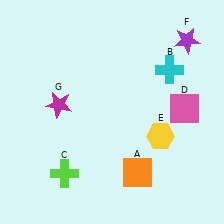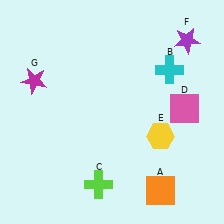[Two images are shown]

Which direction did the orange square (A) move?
The orange square (A) moved right.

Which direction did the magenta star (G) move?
The magenta star (G) moved left.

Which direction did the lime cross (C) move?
The lime cross (C) moved right.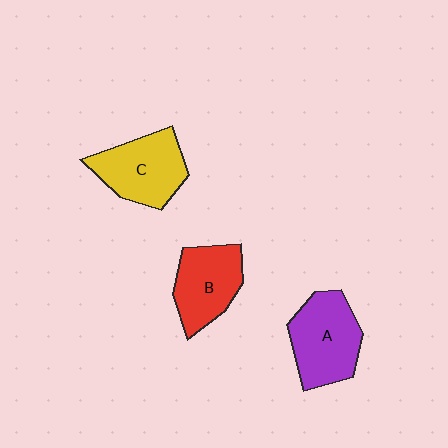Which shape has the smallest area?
Shape B (red).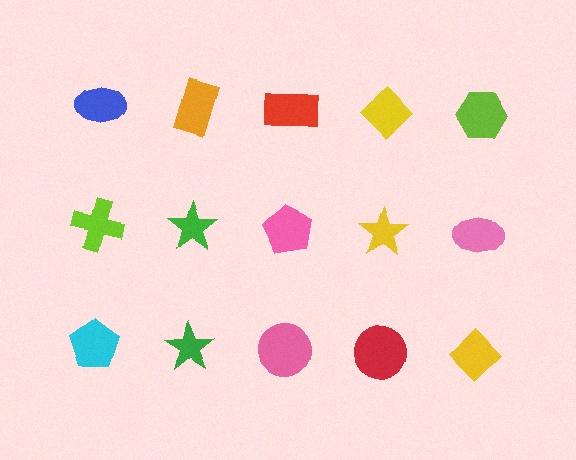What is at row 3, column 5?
A yellow diamond.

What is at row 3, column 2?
A green star.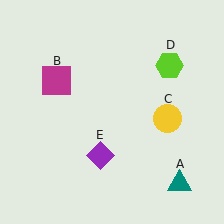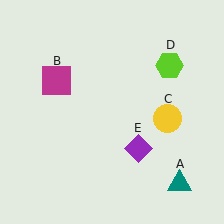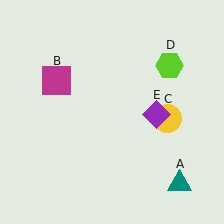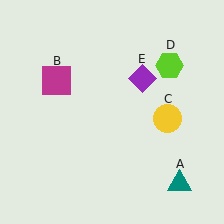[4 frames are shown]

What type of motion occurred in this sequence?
The purple diamond (object E) rotated counterclockwise around the center of the scene.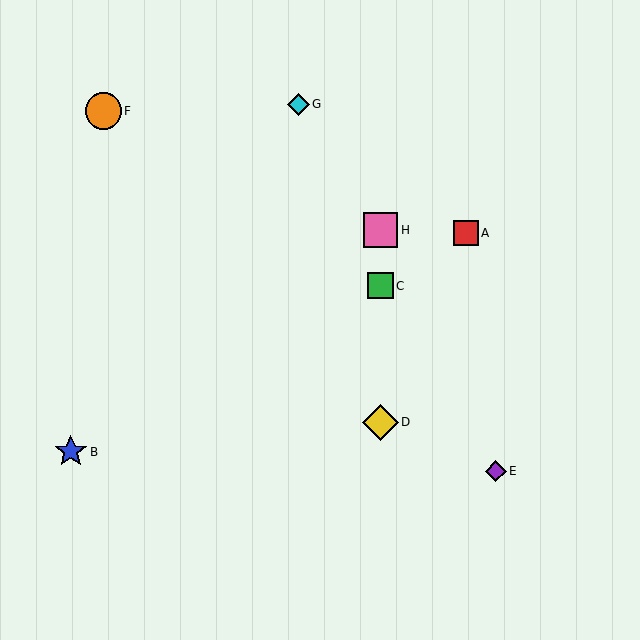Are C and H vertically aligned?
Yes, both are at x≈380.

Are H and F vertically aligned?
No, H is at x≈380 and F is at x≈103.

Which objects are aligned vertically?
Objects C, D, H are aligned vertically.